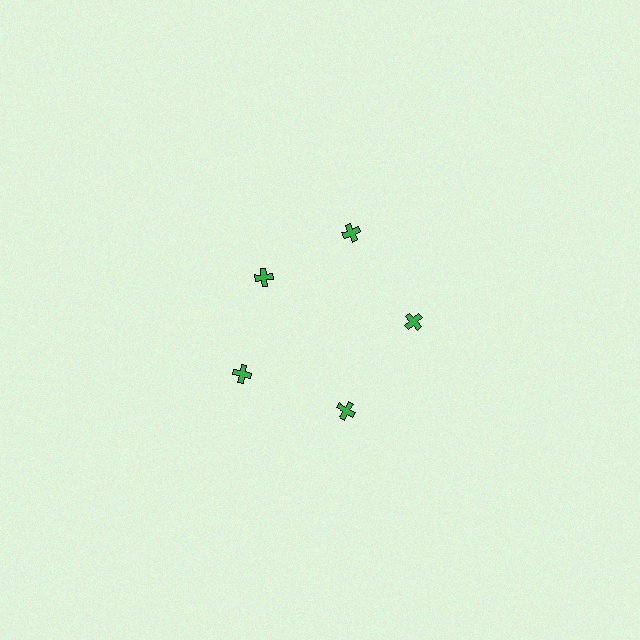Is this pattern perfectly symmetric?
No. The 5 green crosses are arranged in a ring, but one element near the 10 o'clock position is pulled inward toward the center, breaking the 5-fold rotational symmetry.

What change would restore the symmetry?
The symmetry would be restored by moving it outward, back onto the ring so that all 5 crosses sit at equal angles and equal distance from the center.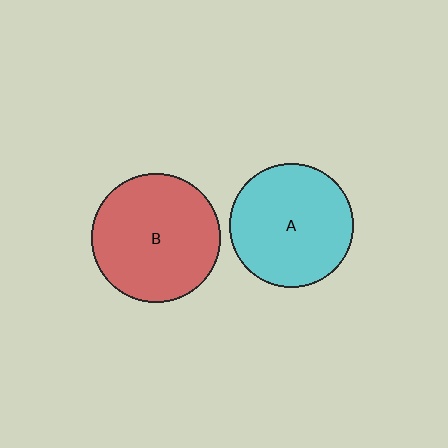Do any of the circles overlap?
No, none of the circles overlap.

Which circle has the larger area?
Circle B (red).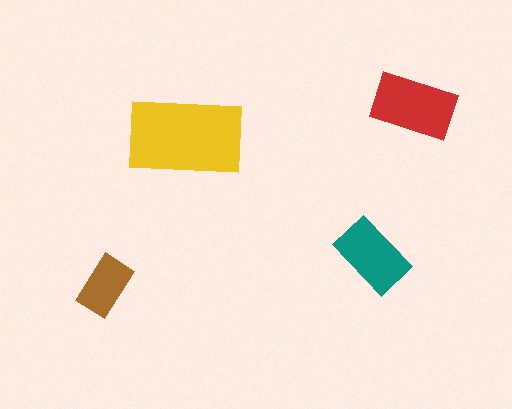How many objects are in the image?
There are 4 objects in the image.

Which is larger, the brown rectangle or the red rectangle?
The red one.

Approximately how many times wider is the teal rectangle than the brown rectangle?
About 1.5 times wider.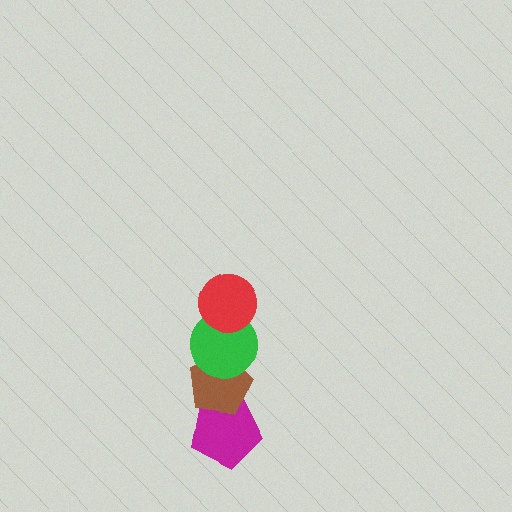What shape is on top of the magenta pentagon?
The brown pentagon is on top of the magenta pentagon.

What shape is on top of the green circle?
The red circle is on top of the green circle.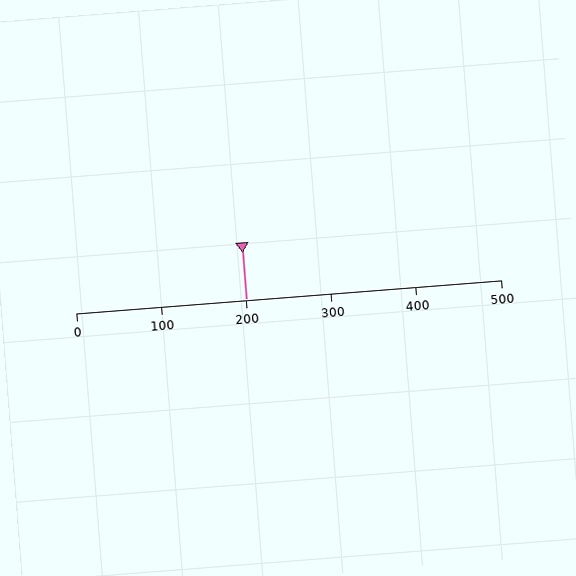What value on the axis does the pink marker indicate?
The marker indicates approximately 200.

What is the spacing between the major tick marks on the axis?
The major ticks are spaced 100 apart.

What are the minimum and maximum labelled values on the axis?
The axis runs from 0 to 500.